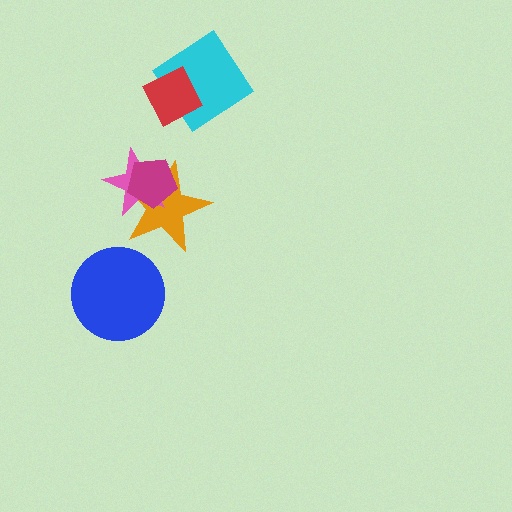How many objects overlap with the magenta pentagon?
2 objects overlap with the magenta pentagon.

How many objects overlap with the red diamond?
1 object overlaps with the red diamond.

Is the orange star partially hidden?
Yes, it is partially covered by another shape.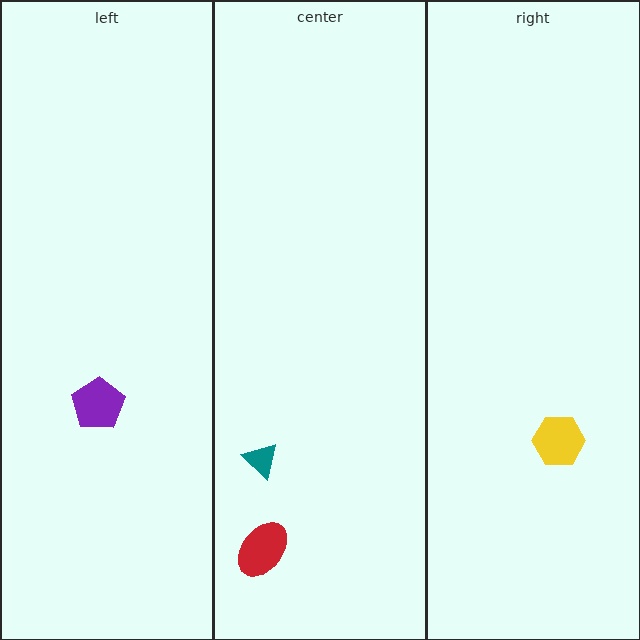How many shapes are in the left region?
1.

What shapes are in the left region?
The purple pentagon.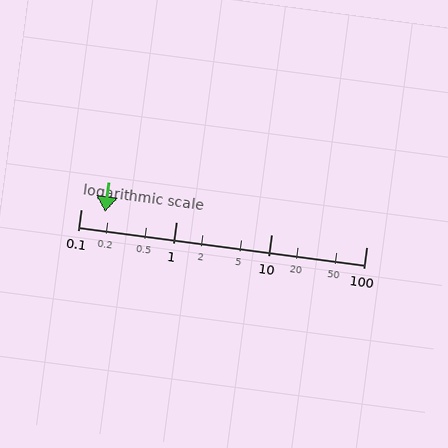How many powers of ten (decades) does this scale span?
The scale spans 3 decades, from 0.1 to 100.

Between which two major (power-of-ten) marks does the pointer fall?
The pointer is between 0.1 and 1.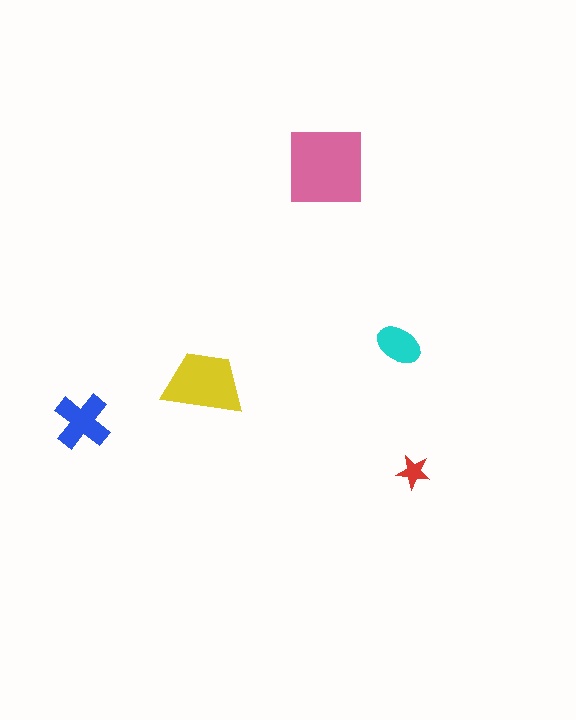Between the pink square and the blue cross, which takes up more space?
The pink square.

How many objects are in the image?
There are 5 objects in the image.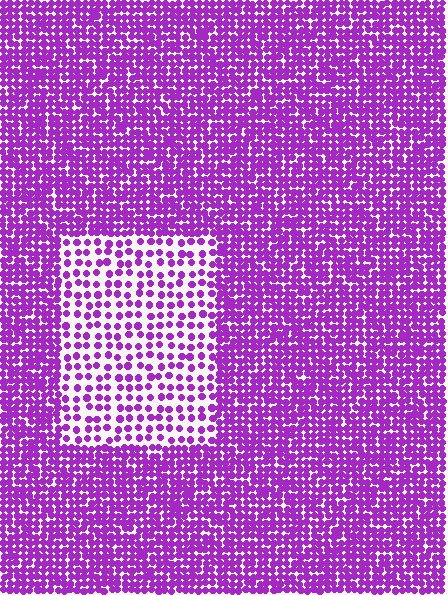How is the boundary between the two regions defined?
The boundary is defined by a change in element density (approximately 2.3x ratio). All elements are the same color, size, and shape.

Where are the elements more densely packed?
The elements are more densely packed outside the rectangle boundary.